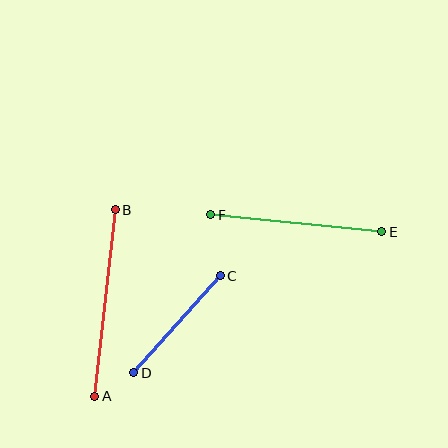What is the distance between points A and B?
The distance is approximately 188 pixels.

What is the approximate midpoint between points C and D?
The midpoint is at approximately (177, 324) pixels.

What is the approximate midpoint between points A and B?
The midpoint is at approximately (105, 303) pixels.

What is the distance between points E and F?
The distance is approximately 172 pixels.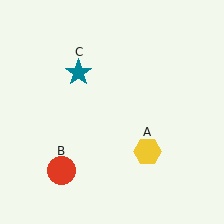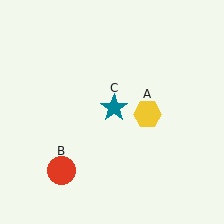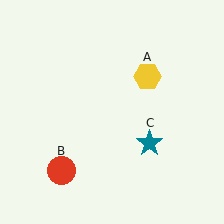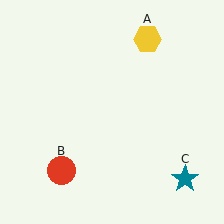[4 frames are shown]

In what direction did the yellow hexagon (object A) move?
The yellow hexagon (object A) moved up.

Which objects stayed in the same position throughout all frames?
Red circle (object B) remained stationary.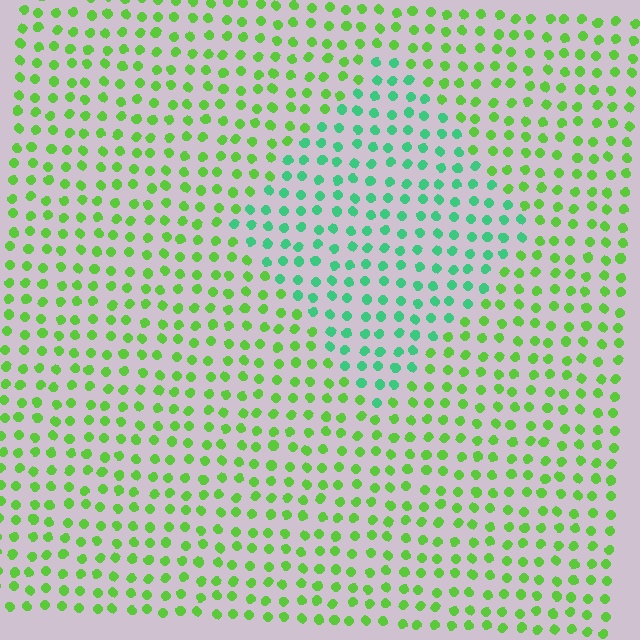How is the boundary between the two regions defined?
The boundary is defined purely by a slight shift in hue (about 43 degrees). Spacing, size, and orientation are identical on both sides.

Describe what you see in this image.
The image is filled with small lime elements in a uniform arrangement. A diamond-shaped region is visible where the elements are tinted to a slightly different hue, forming a subtle color boundary.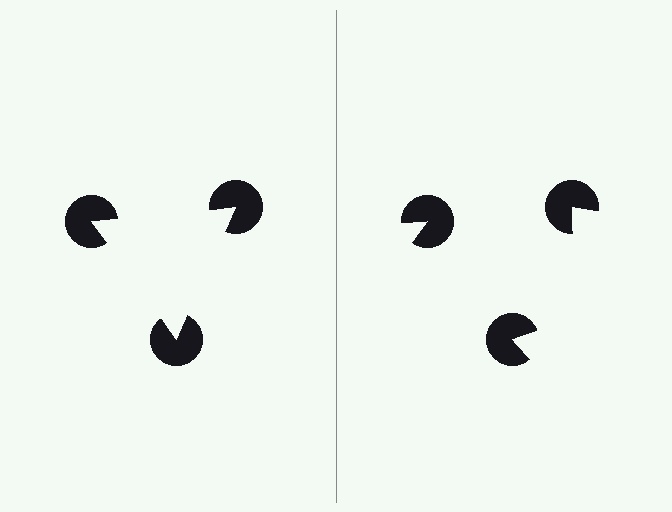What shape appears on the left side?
An illusory triangle.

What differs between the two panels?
The pac-man discs are positioned identically on both sides; only the wedge orientations differ. On the left they align to a triangle; on the right they are misaligned.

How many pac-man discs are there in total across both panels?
6 — 3 on each side.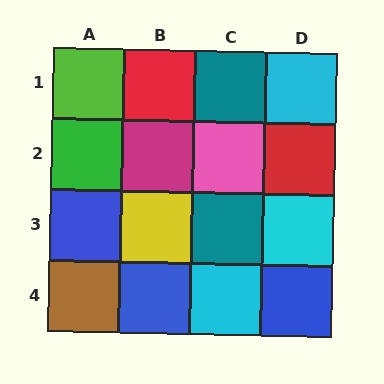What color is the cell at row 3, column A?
Blue.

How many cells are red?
2 cells are red.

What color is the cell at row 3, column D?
Cyan.